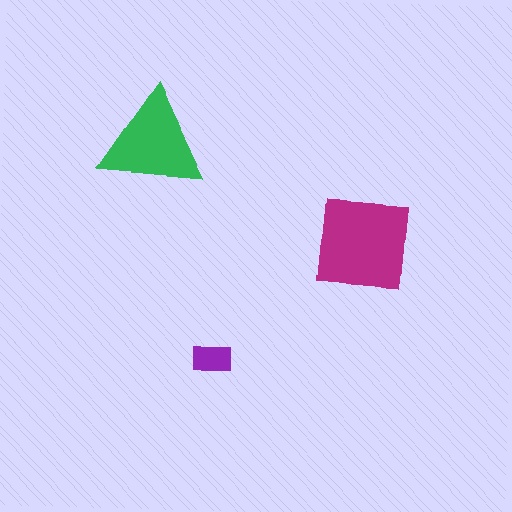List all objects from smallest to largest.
The purple rectangle, the green triangle, the magenta square.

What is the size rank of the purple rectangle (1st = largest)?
3rd.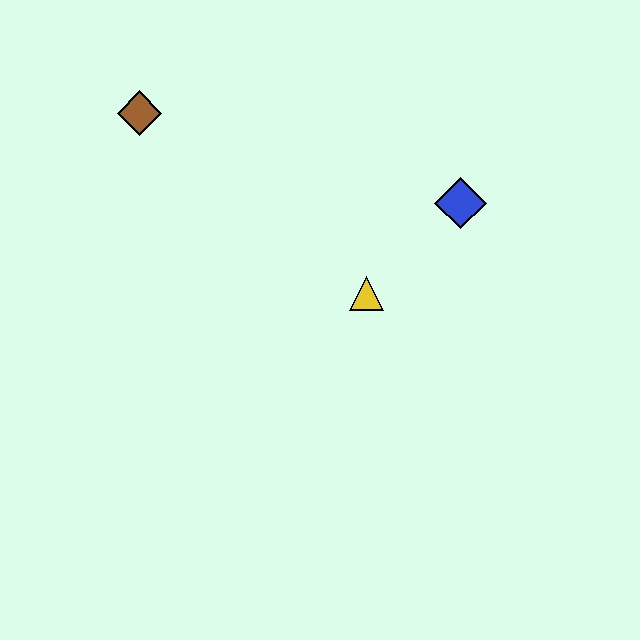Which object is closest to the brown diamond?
The yellow triangle is closest to the brown diamond.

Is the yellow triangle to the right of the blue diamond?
No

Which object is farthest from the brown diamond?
The blue diamond is farthest from the brown diamond.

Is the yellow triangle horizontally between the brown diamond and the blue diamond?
Yes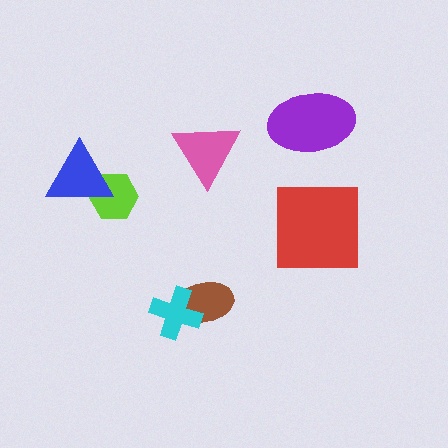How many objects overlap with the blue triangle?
1 object overlaps with the blue triangle.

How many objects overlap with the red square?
0 objects overlap with the red square.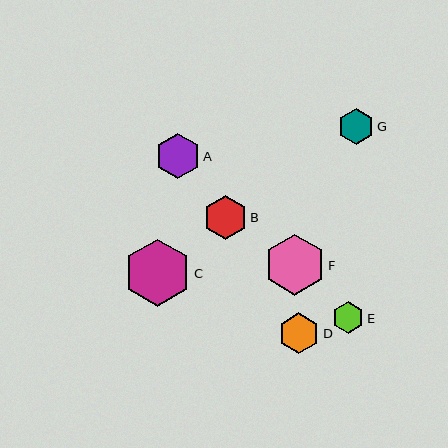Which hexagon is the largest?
Hexagon C is the largest with a size of approximately 67 pixels.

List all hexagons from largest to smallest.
From largest to smallest: C, F, A, B, D, G, E.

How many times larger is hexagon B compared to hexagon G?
Hexagon B is approximately 1.2 times the size of hexagon G.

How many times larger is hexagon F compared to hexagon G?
Hexagon F is approximately 1.7 times the size of hexagon G.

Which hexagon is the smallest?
Hexagon E is the smallest with a size of approximately 32 pixels.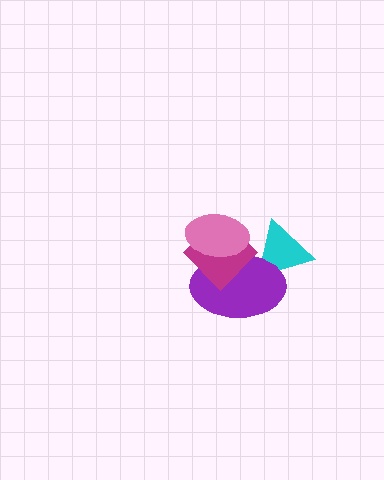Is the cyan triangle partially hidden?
Yes, it is partially covered by another shape.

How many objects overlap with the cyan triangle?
2 objects overlap with the cyan triangle.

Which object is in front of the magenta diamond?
The pink ellipse is in front of the magenta diamond.